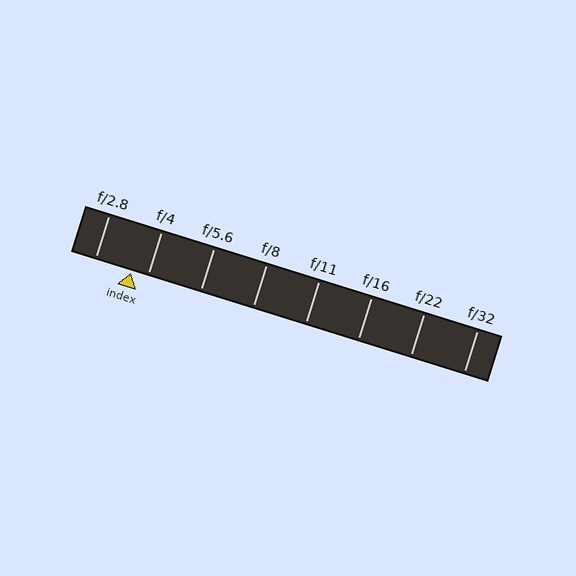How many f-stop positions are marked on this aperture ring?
There are 8 f-stop positions marked.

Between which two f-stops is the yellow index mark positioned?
The index mark is between f/2.8 and f/4.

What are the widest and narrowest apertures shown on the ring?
The widest aperture shown is f/2.8 and the narrowest is f/32.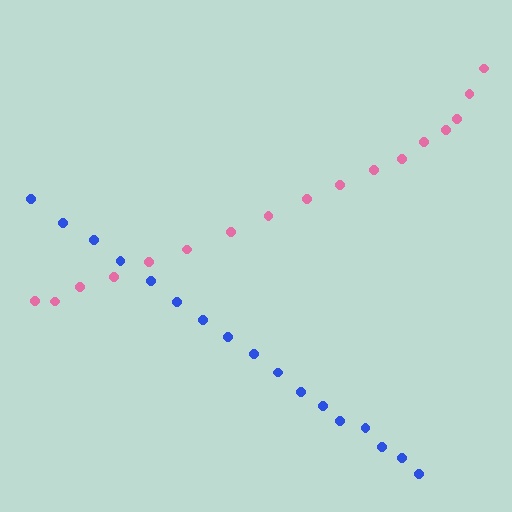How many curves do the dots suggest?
There are 2 distinct paths.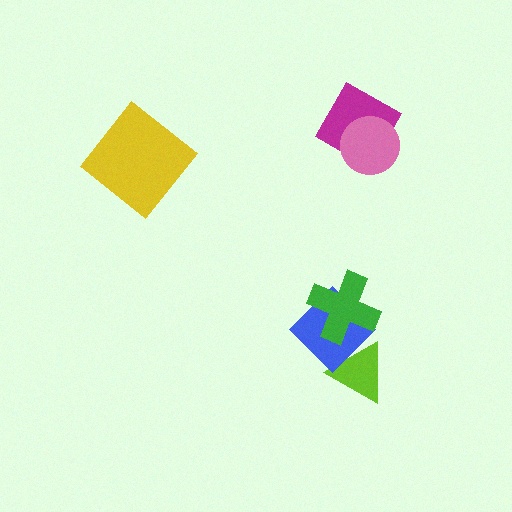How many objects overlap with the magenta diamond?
1 object overlaps with the magenta diamond.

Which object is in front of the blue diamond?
The green cross is in front of the blue diamond.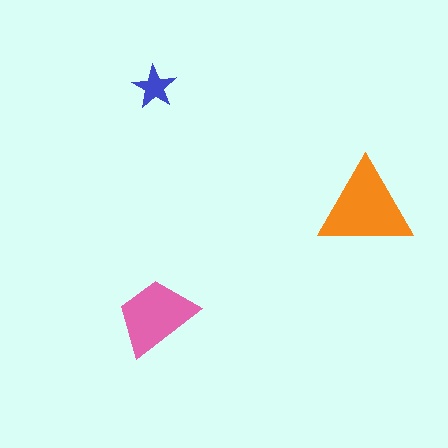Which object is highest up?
The blue star is topmost.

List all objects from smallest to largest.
The blue star, the pink trapezoid, the orange triangle.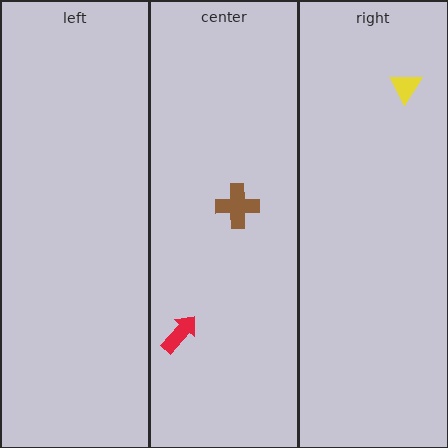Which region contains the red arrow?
The center region.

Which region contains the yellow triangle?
The right region.